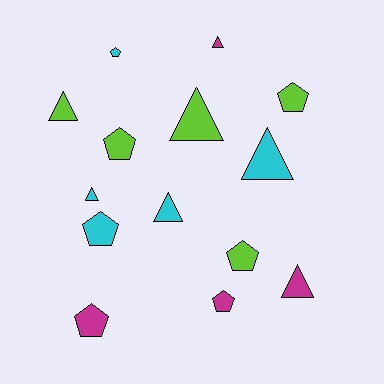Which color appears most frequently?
Cyan, with 5 objects.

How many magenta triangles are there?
There are 2 magenta triangles.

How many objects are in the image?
There are 14 objects.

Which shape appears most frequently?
Pentagon, with 7 objects.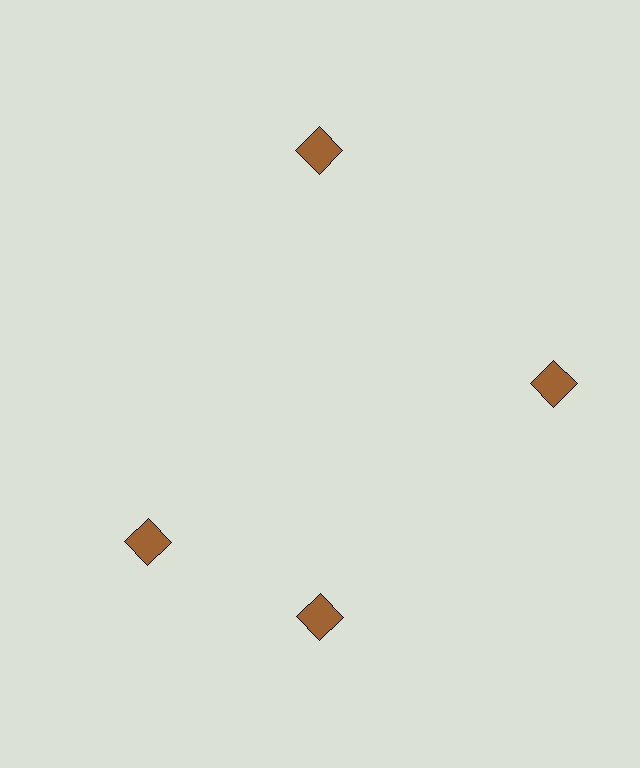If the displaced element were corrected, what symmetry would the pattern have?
It would have 4-fold rotational symmetry — the pattern would map onto itself every 90 degrees.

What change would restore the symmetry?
The symmetry would be restored by rotating it back into even spacing with its neighbors so that all 4 diamonds sit at equal angles and equal distance from the center.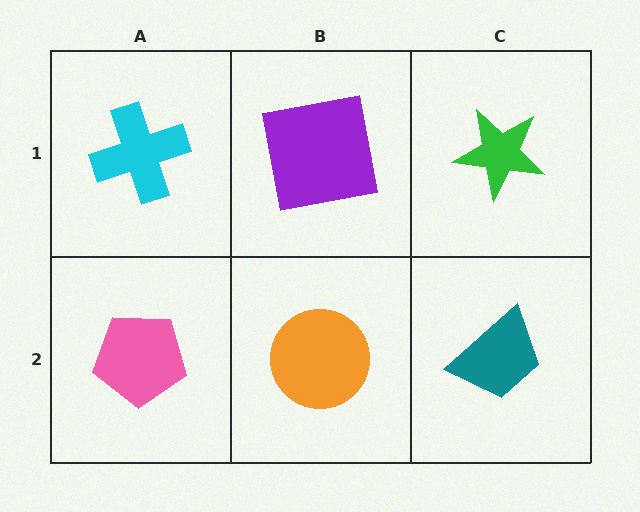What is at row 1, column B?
A purple square.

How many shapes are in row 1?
3 shapes.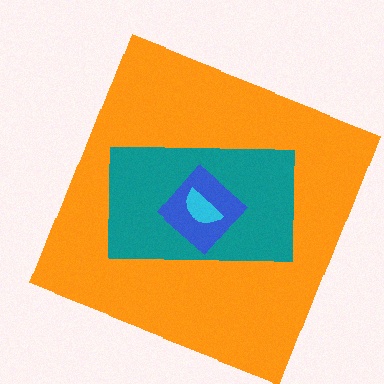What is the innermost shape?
The cyan semicircle.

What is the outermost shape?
The orange square.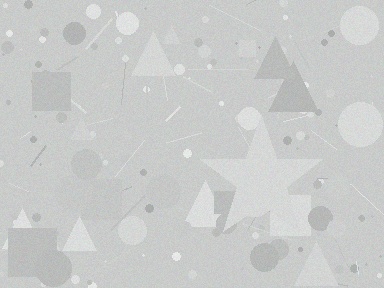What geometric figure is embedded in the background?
A star is embedded in the background.